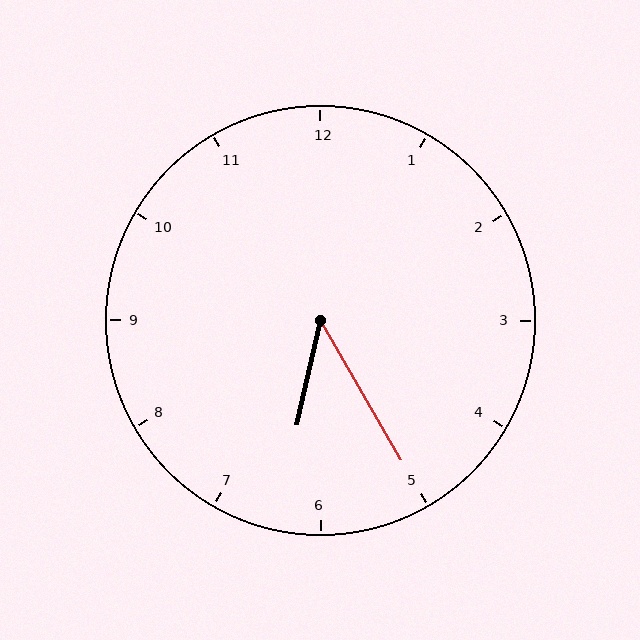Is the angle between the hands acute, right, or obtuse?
It is acute.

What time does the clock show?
6:25.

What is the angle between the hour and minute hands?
Approximately 42 degrees.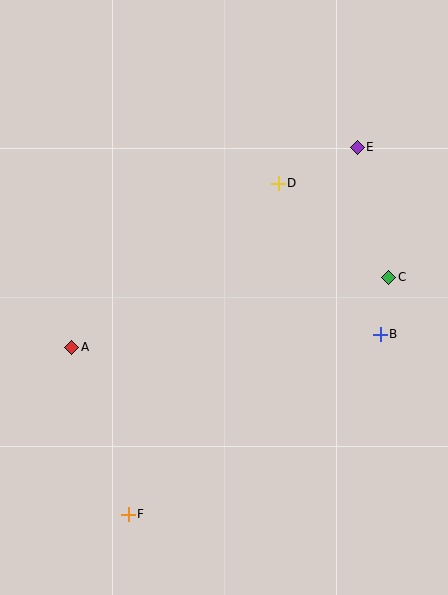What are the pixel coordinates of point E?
Point E is at (357, 147).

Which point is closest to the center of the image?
Point D at (278, 183) is closest to the center.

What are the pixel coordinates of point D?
Point D is at (278, 183).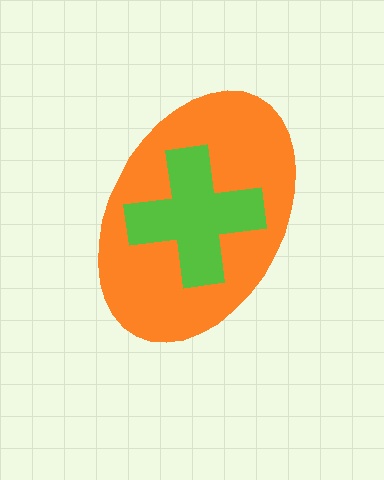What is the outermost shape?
The orange ellipse.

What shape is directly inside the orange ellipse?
The lime cross.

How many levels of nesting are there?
2.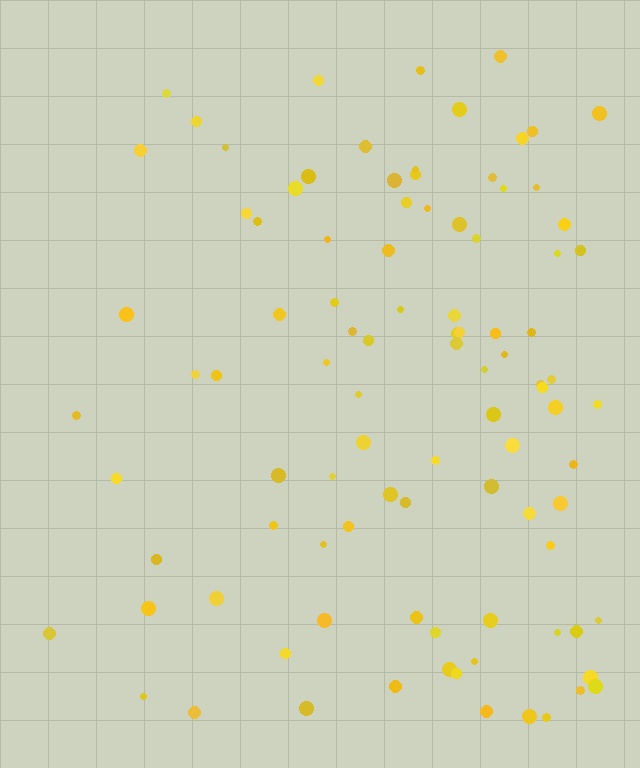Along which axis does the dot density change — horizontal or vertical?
Horizontal.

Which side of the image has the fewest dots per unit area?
The left.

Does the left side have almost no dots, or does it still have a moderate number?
Still a moderate number, just noticeably fewer than the right.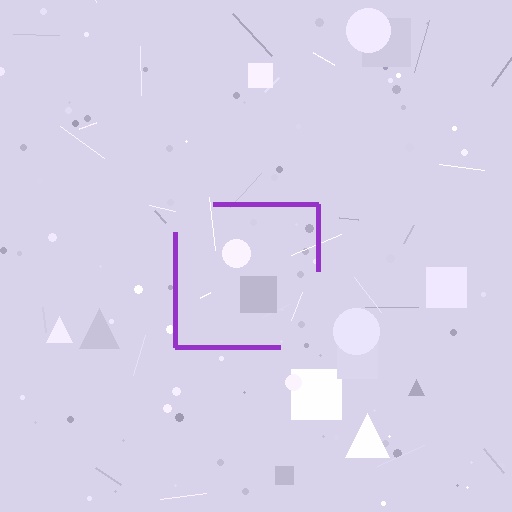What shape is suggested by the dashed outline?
The dashed outline suggests a square.